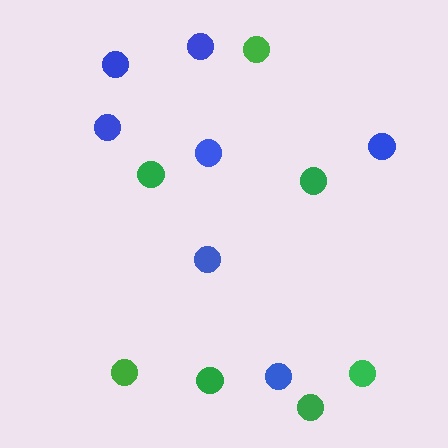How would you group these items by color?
There are 2 groups: one group of green circles (7) and one group of blue circles (7).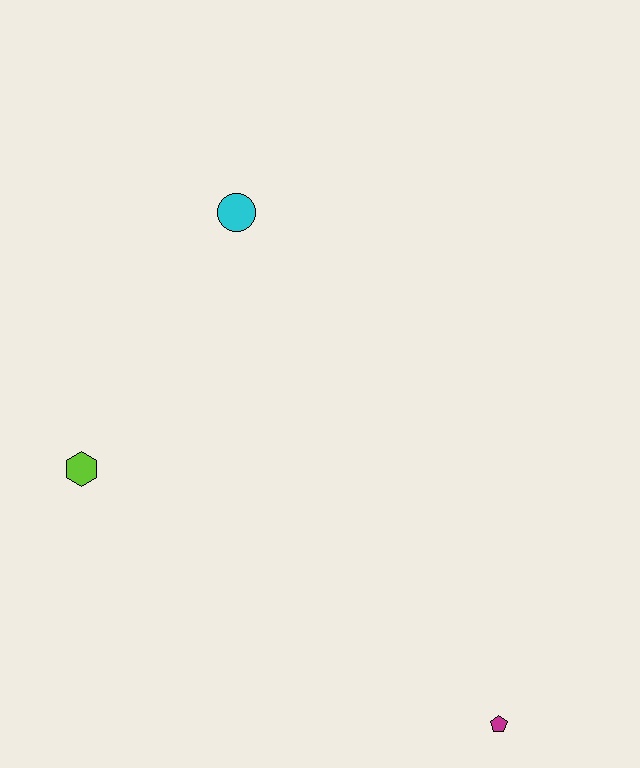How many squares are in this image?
There are no squares.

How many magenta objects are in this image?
There is 1 magenta object.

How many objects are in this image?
There are 3 objects.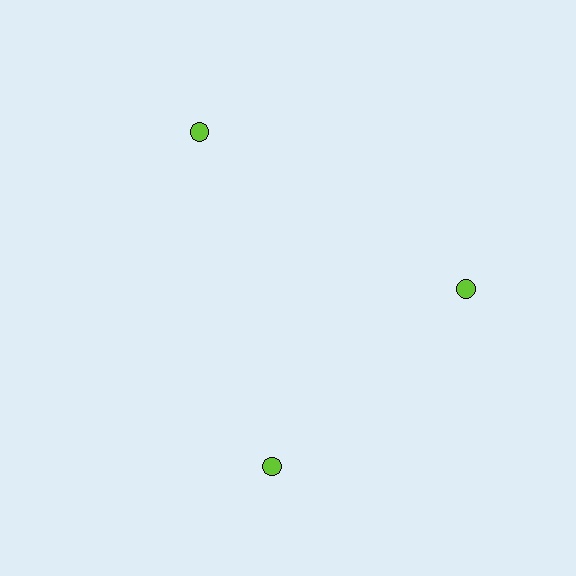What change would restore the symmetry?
The symmetry would be restored by rotating it back into even spacing with its neighbors so that all 3 circles sit at equal angles and equal distance from the center.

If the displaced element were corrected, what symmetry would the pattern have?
It would have 3-fold rotational symmetry — the pattern would map onto itself every 120 degrees.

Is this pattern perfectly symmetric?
No. The 3 lime circles are arranged in a ring, but one element near the 7 o'clock position is rotated out of alignment along the ring, breaking the 3-fold rotational symmetry.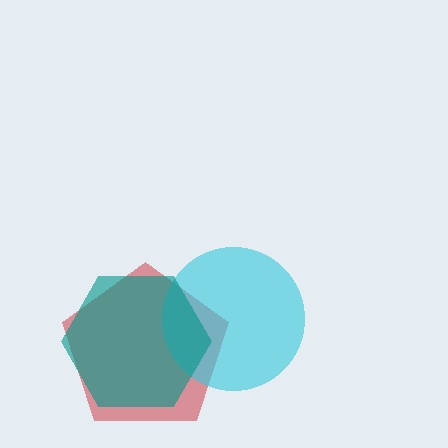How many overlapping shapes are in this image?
There are 3 overlapping shapes in the image.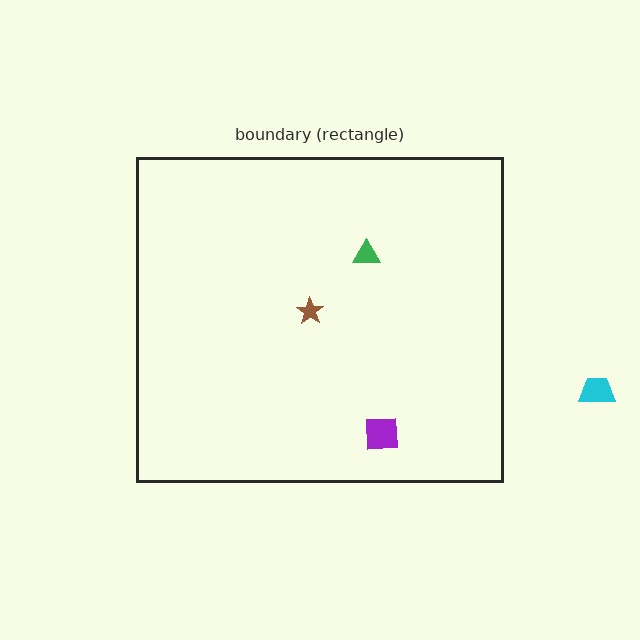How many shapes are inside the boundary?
3 inside, 1 outside.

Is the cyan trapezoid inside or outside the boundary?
Outside.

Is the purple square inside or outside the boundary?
Inside.